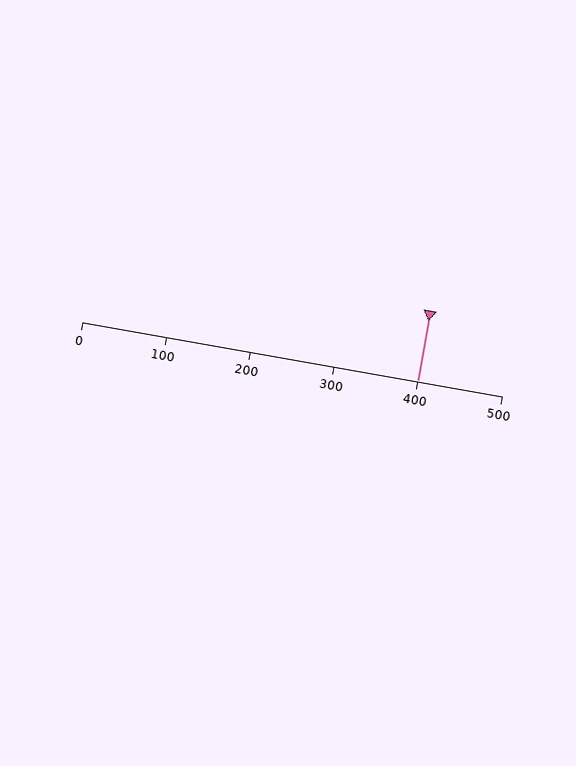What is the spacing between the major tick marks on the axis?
The major ticks are spaced 100 apart.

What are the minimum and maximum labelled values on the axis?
The axis runs from 0 to 500.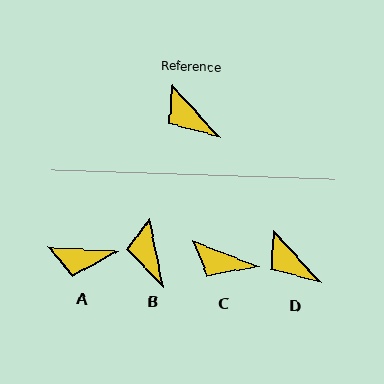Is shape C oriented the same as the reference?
No, it is off by about 25 degrees.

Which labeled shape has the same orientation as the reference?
D.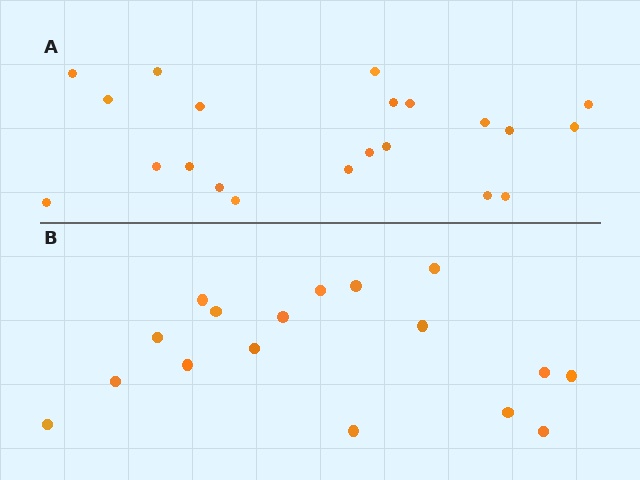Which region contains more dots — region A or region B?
Region A (the top region) has more dots.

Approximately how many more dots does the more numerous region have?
Region A has about 4 more dots than region B.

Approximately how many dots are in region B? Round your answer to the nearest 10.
About 20 dots. (The exact count is 17, which rounds to 20.)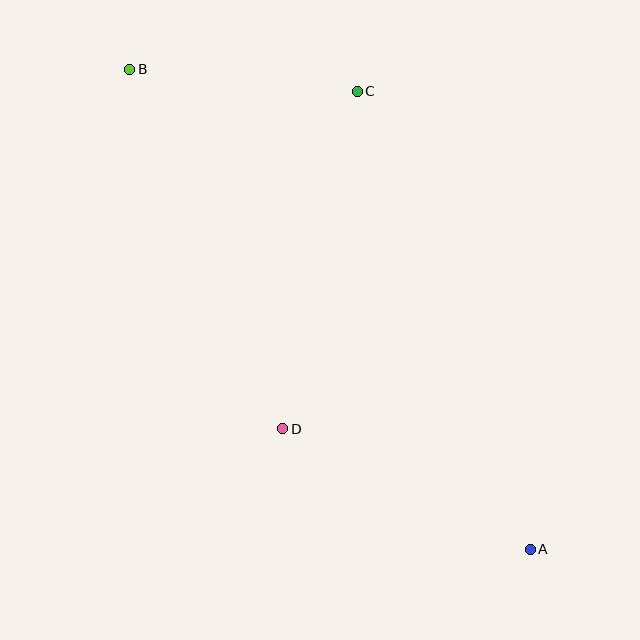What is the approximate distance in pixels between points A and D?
The distance between A and D is approximately 275 pixels.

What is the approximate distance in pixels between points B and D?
The distance between B and D is approximately 391 pixels.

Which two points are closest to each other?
Points B and C are closest to each other.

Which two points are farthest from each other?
Points A and B are farthest from each other.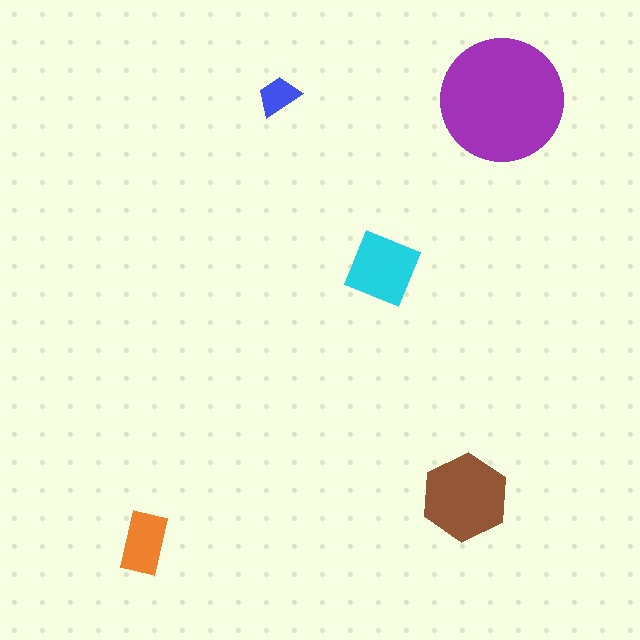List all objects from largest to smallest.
The purple circle, the brown hexagon, the cyan diamond, the orange rectangle, the blue trapezoid.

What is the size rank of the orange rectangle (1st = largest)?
4th.